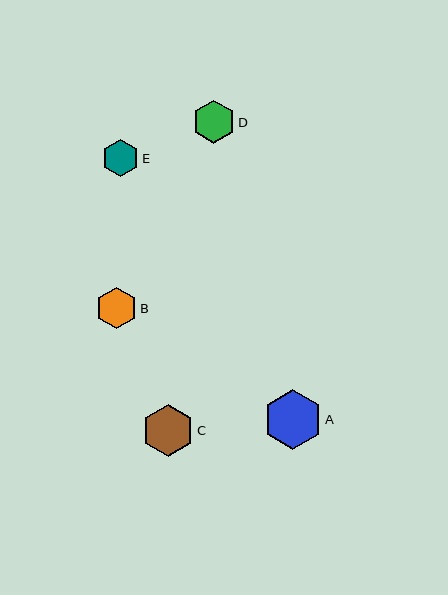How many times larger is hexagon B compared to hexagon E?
Hexagon B is approximately 1.1 times the size of hexagon E.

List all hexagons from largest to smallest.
From largest to smallest: A, C, D, B, E.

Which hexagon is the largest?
Hexagon A is the largest with a size of approximately 59 pixels.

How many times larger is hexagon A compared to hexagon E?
Hexagon A is approximately 1.6 times the size of hexagon E.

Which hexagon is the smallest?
Hexagon E is the smallest with a size of approximately 37 pixels.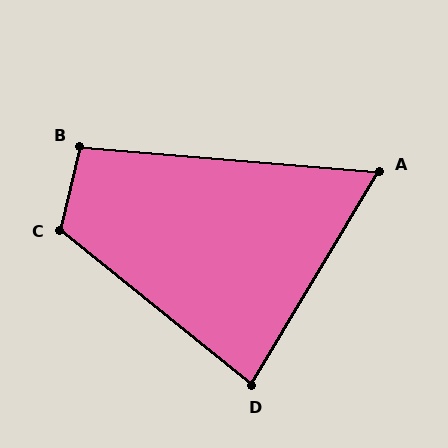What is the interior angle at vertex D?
Approximately 82 degrees (acute).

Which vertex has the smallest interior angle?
A, at approximately 64 degrees.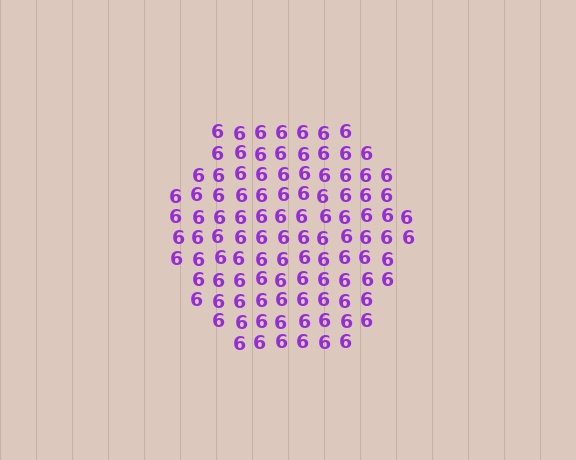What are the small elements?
The small elements are digit 6's.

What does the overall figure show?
The overall figure shows a hexagon.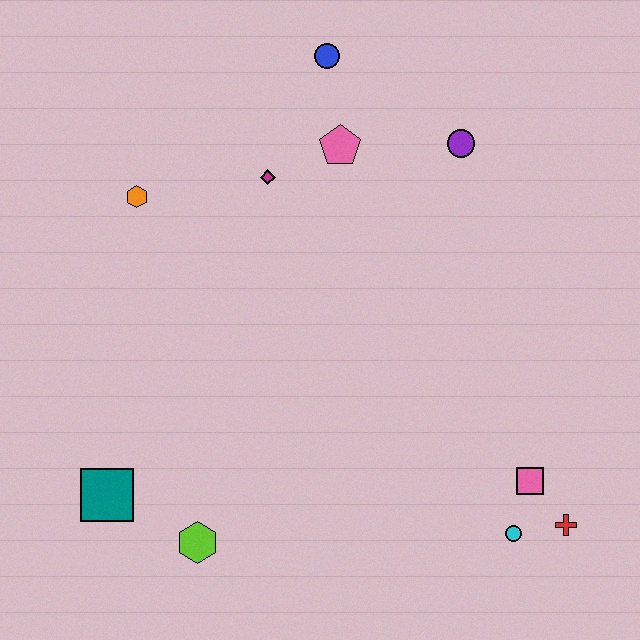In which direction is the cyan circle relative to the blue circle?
The cyan circle is below the blue circle.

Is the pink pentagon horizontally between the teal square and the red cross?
Yes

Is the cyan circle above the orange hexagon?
No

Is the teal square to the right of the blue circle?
No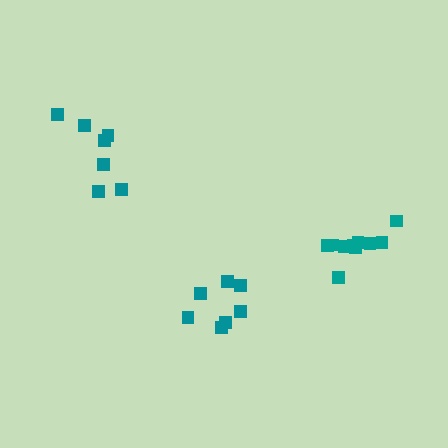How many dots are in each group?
Group 1: 7 dots, Group 2: 10 dots, Group 3: 7 dots (24 total).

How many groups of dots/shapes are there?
There are 3 groups.